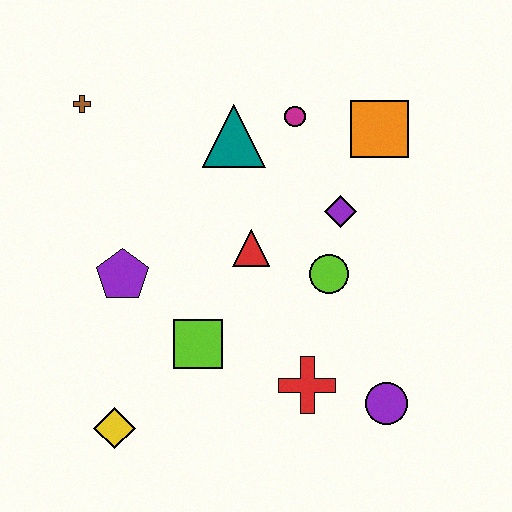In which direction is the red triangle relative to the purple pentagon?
The red triangle is to the right of the purple pentagon.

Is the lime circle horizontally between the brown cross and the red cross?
No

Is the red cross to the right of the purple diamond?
No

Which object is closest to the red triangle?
The lime circle is closest to the red triangle.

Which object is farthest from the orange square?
The yellow diamond is farthest from the orange square.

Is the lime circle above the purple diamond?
No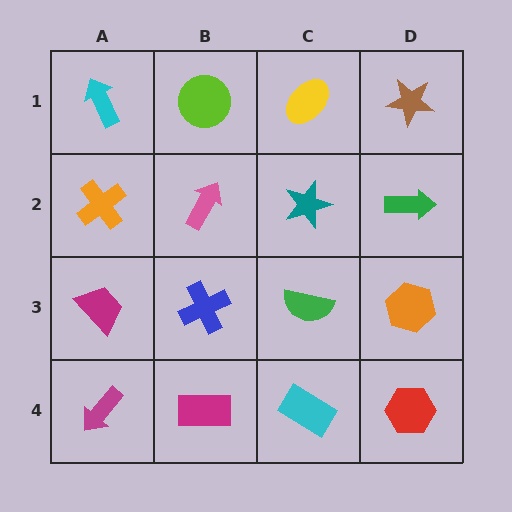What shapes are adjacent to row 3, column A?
An orange cross (row 2, column A), a magenta arrow (row 4, column A), a blue cross (row 3, column B).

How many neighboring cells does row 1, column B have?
3.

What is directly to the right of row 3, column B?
A green semicircle.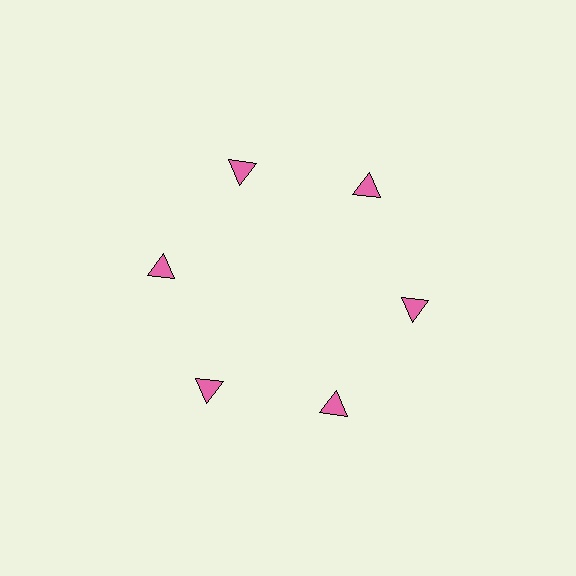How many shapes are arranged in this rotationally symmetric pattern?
There are 6 shapes, arranged in 6 groups of 1.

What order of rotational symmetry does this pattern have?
This pattern has 6-fold rotational symmetry.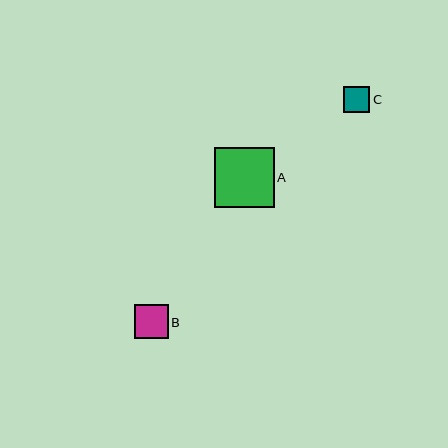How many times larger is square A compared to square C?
Square A is approximately 2.2 times the size of square C.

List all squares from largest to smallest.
From largest to smallest: A, B, C.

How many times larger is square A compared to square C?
Square A is approximately 2.2 times the size of square C.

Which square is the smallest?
Square C is the smallest with a size of approximately 26 pixels.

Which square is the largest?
Square A is the largest with a size of approximately 59 pixels.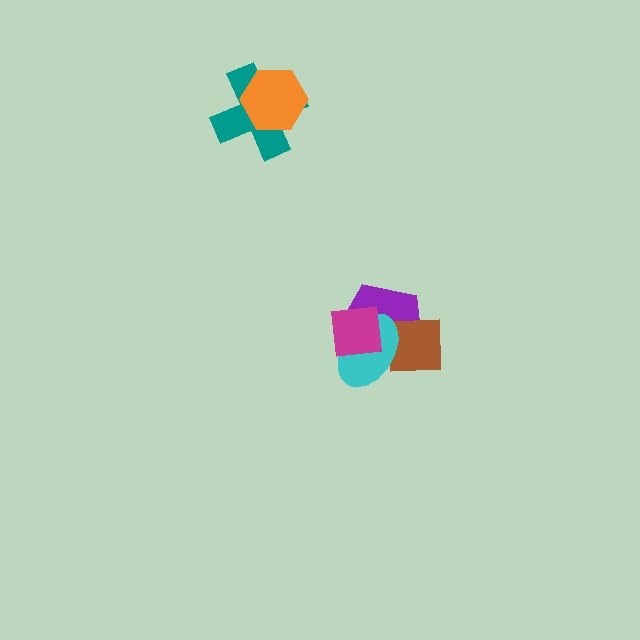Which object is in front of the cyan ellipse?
The magenta square is in front of the cyan ellipse.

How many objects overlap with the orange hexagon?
1 object overlaps with the orange hexagon.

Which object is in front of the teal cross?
The orange hexagon is in front of the teal cross.